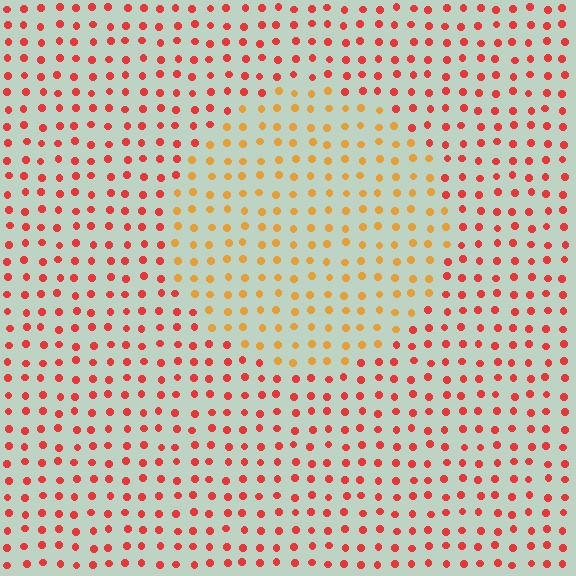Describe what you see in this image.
The image is filled with small red elements in a uniform arrangement. A circle-shaped region is visible where the elements are tinted to a slightly different hue, forming a subtle color boundary.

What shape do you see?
I see a circle.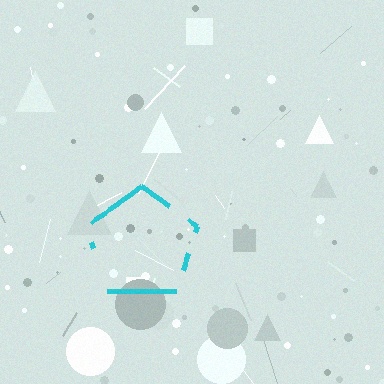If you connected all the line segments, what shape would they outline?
They would outline a pentagon.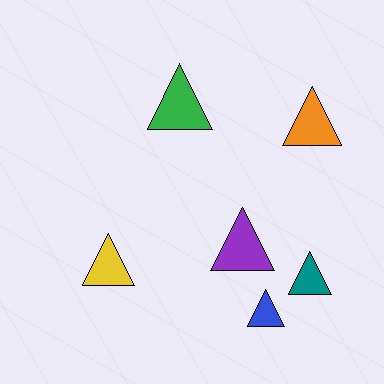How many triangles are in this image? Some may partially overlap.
There are 6 triangles.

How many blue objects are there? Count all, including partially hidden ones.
There is 1 blue object.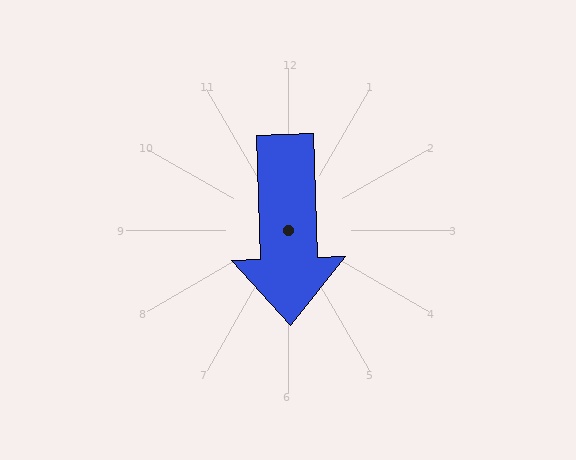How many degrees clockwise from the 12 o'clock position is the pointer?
Approximately 178 degrees.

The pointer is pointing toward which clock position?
Roughly 6 o'clock.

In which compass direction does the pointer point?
South.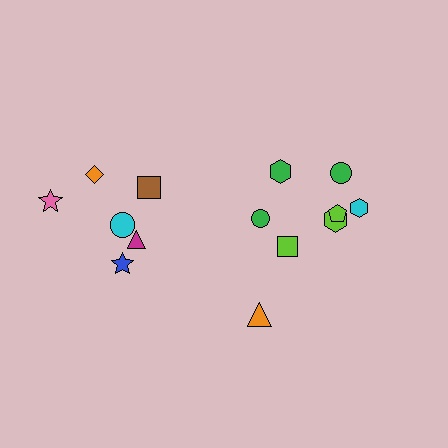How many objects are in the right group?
There are 8 objects.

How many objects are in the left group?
There are 6 objects.